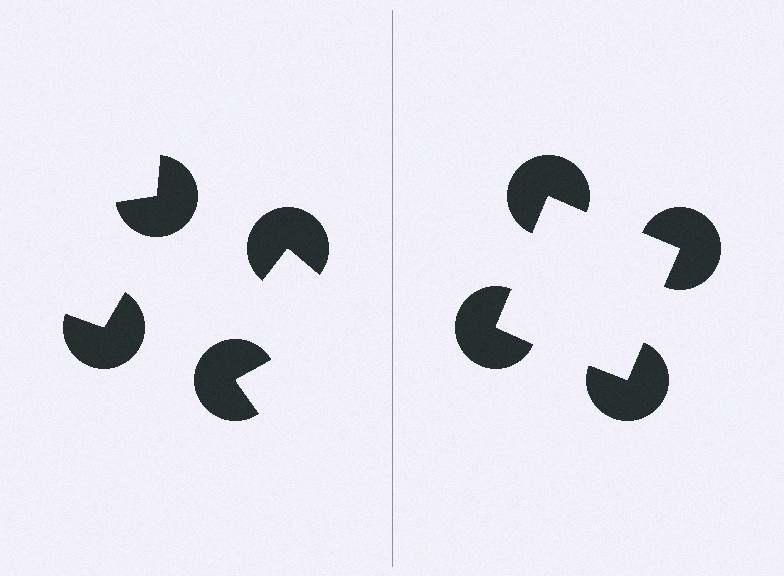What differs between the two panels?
The pac-man discs are positioned identically on both sides; only the wedge orientations differ. On the right they align to a square; on the left they are misaligned.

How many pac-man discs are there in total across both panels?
8 — 4 on each side.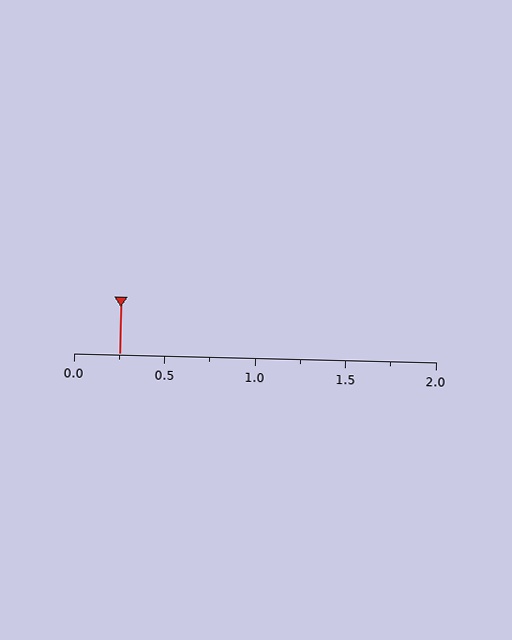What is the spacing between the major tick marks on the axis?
The major ticks are spaced 0.5 apart.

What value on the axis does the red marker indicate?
The marker indicates approximately 0.25.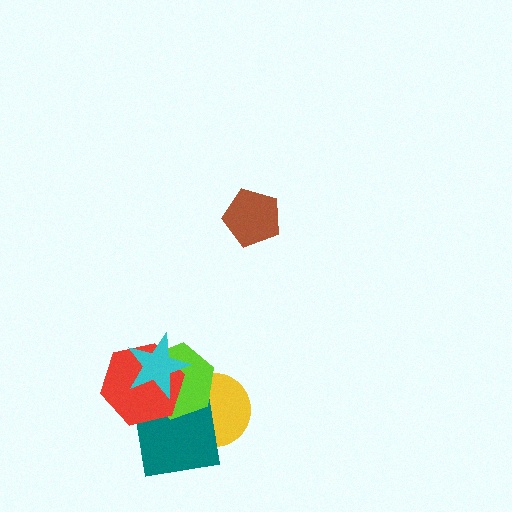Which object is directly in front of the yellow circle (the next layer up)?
The teal square is directly in front of the yellow circle.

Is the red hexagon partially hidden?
Yes, it is partially covered by another shape.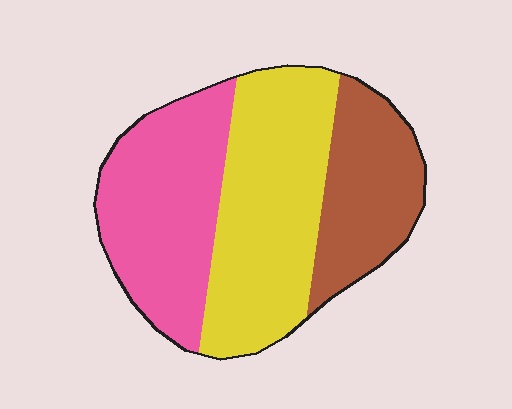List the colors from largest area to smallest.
From largest to smallest: yellow, pink, brown.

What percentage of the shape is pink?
Pink takes up about one third (1/3) of the shape.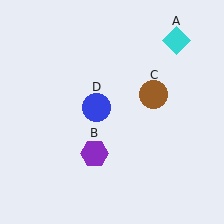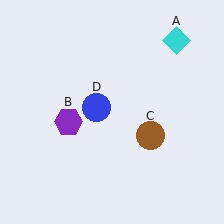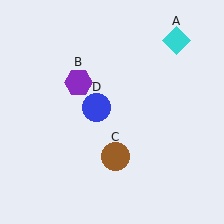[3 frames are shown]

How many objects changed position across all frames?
2 objects changed position: purple hexagon (object B), brown circle (object C).